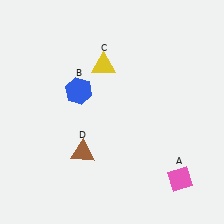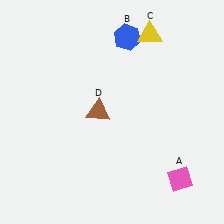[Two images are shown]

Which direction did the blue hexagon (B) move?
The blue hexagon (B) moved up.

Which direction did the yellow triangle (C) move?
The yellow triangle (C) moved right.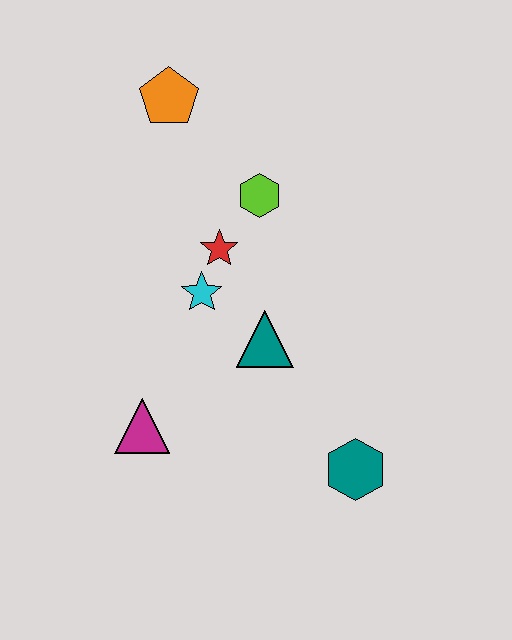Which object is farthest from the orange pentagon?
The teal hexagon is farthest from the orange pentagon.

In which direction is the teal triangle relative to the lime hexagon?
The teal triangle is below the lime hexagon.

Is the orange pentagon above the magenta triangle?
Yes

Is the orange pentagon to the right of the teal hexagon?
No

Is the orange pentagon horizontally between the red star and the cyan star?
No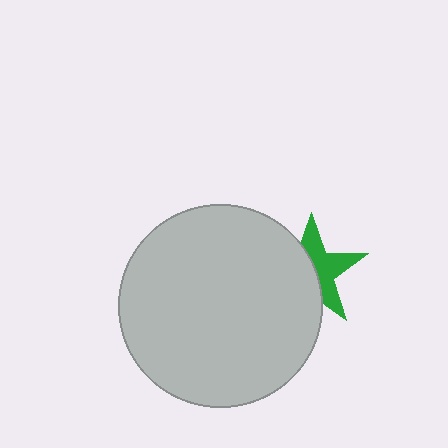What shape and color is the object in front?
The object in front is a light gray circle.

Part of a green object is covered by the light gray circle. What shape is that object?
It is a star.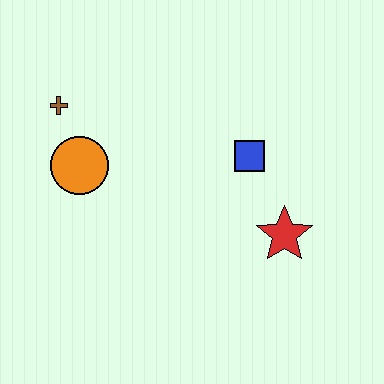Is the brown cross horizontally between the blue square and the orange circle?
No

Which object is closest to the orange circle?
The brown cross is closest to the orange circle.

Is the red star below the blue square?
Yes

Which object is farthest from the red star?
The brown cross is farthest from the red star.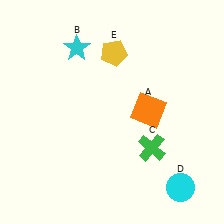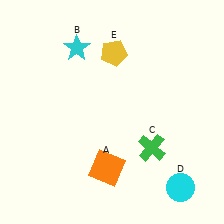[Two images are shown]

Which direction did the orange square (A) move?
The orange square (A) moved down.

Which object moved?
The orange square (A) moved down.